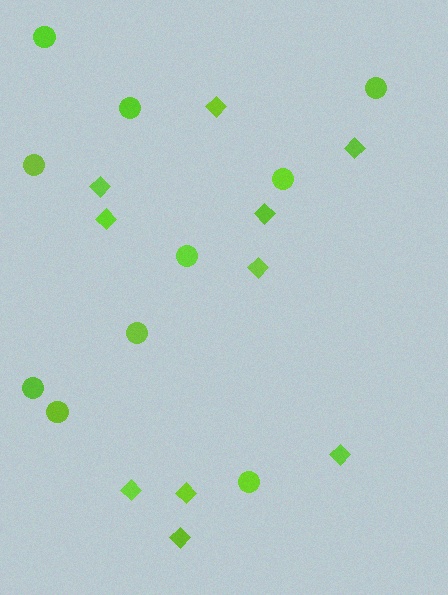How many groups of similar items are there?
There are 2 groups: one group of circles (10) and one group of diamonds (10).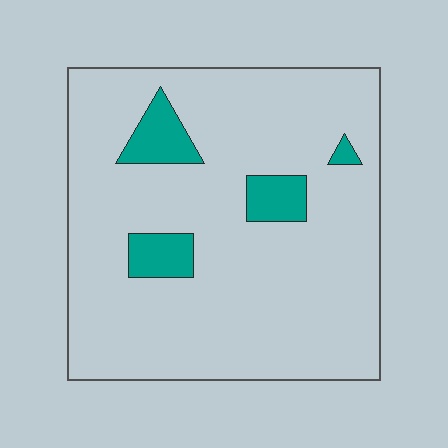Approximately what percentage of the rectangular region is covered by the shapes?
Approximately 10%.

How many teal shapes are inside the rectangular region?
4.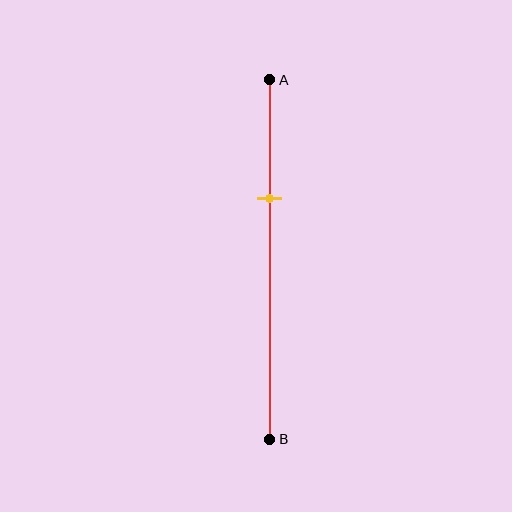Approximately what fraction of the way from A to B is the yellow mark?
The yellow mark is approximately 35% of the way from A to B.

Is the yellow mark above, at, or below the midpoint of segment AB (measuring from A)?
The yellow mark is above the midpoint of segment AB.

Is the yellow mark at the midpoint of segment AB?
No, the mark is at about 35% from A, not at the 50% midpoint.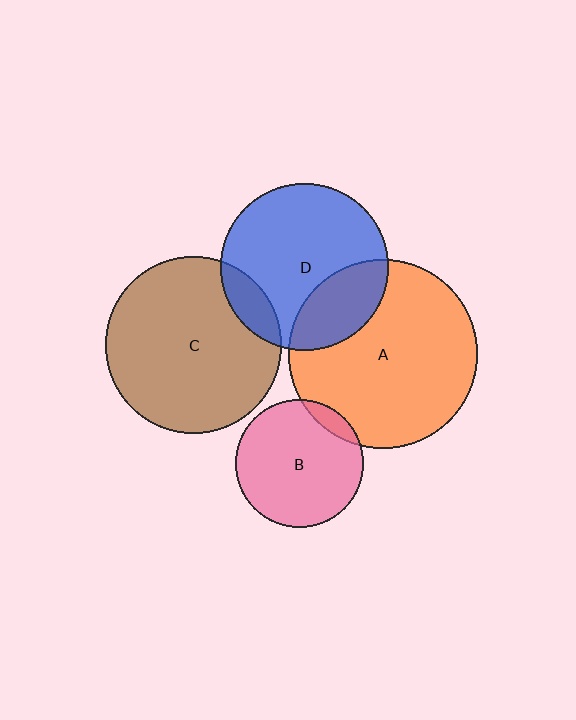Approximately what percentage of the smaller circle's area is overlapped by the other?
Approximately 10%.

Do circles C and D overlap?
Yes.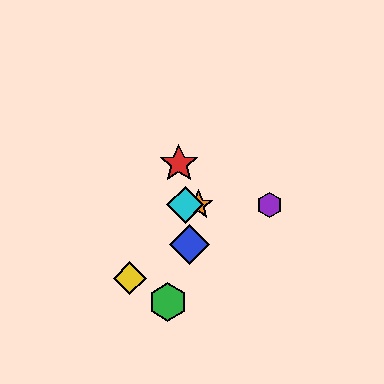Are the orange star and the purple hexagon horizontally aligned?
Yes, both are at y≈205.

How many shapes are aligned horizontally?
3 shapes (the purple hexagon, the orange star, the cyan diamond) are aligned horizontally.